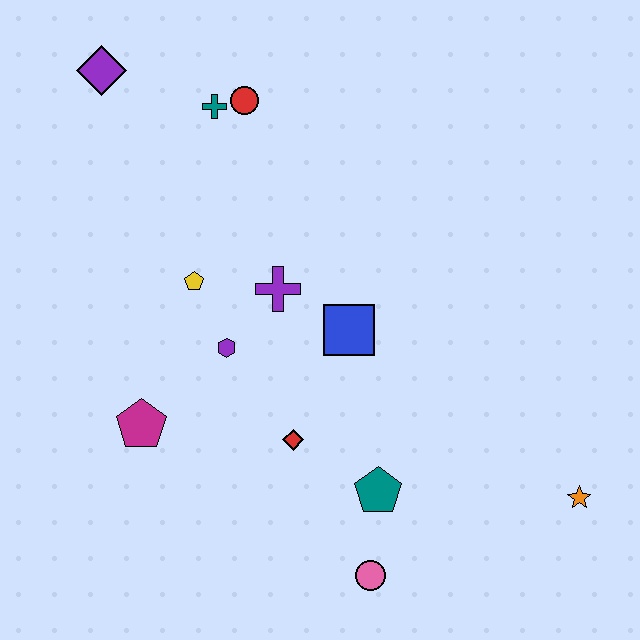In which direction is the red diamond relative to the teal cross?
The red diamond is below the teal cross.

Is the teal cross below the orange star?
No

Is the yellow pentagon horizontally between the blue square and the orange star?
No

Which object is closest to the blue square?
The purple cross is closest to the blue square.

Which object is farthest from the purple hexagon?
The orange star is farthest from the purple hexagon.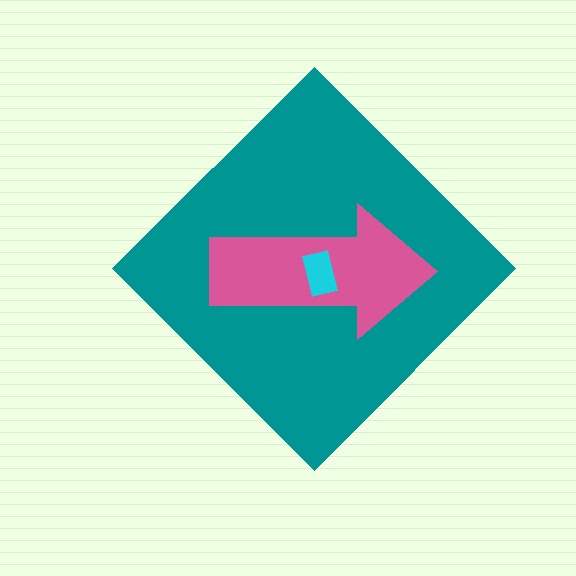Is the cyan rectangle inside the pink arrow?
Yes.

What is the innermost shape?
The cyan rectangle.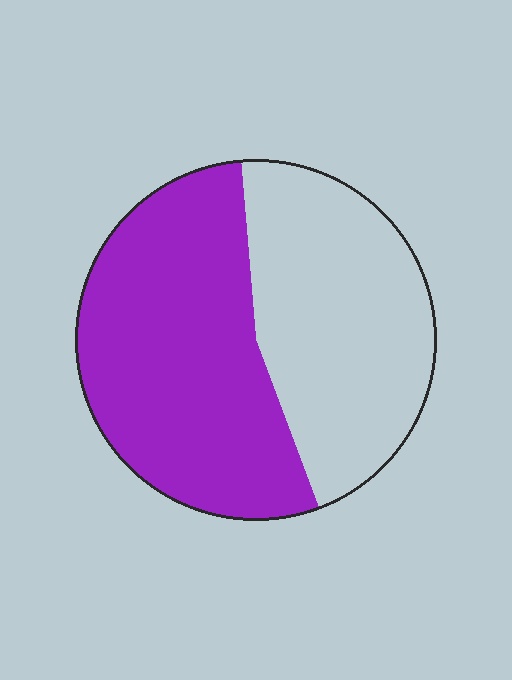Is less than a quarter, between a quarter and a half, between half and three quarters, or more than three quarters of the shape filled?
Between half and three quarters.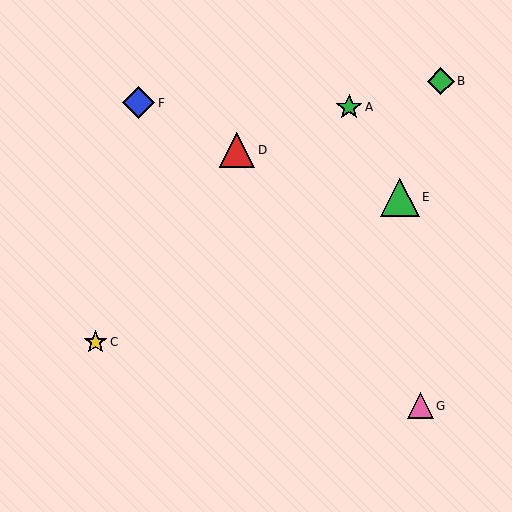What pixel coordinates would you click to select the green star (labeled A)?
Click at (349, 107) to select the green star A.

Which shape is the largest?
The green triangle (labeled E) is the largest.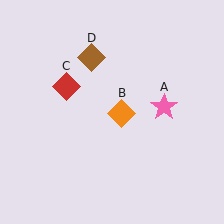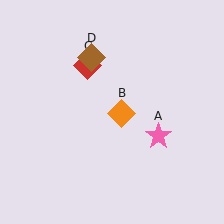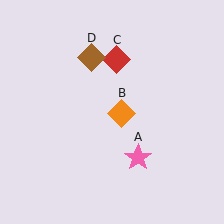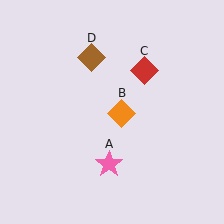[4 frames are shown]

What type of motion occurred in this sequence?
The pink star (object A), red diamond (object C) rotated clockwise around the center of the scene.